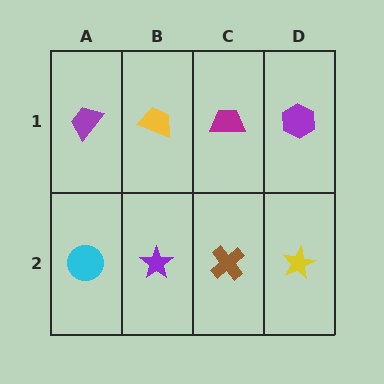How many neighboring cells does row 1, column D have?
2.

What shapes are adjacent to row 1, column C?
A brown cross (row 2, column C), a yellow trapezoid (row 1, column B), a purple hexagon (row 1, column D).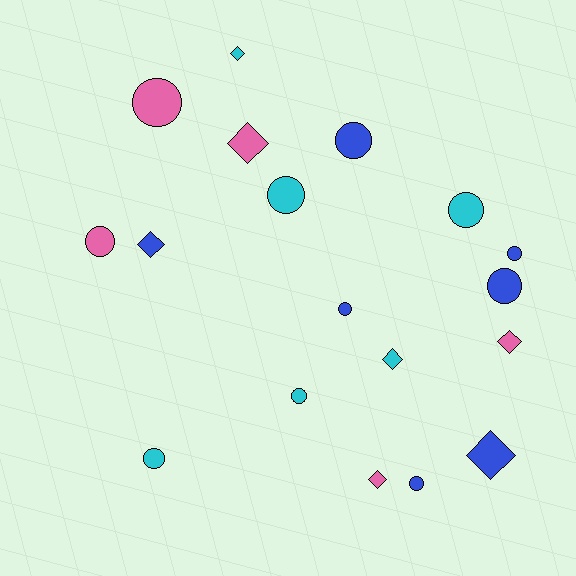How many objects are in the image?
There are 18 objects.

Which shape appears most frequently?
Circle, with 11 objects.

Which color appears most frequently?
Blue, with 7 objects.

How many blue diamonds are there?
There are 2 blue diamonds.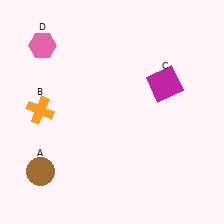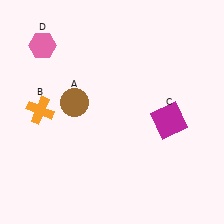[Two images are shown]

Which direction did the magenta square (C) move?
The magenta square (C) moved down.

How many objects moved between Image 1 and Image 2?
2 objects moved between the two images.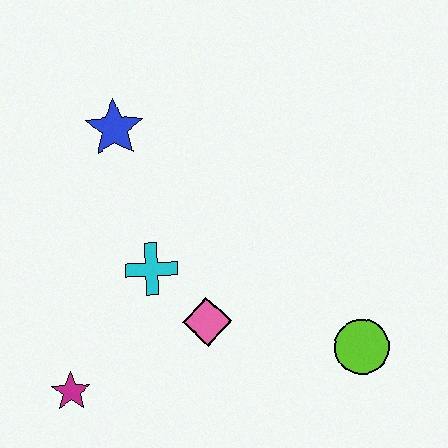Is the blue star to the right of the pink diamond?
No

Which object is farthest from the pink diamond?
The blue star is farthest from the pink diamond.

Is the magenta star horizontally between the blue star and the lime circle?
No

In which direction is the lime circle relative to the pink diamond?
The lime circle is to the right of the pink diamond.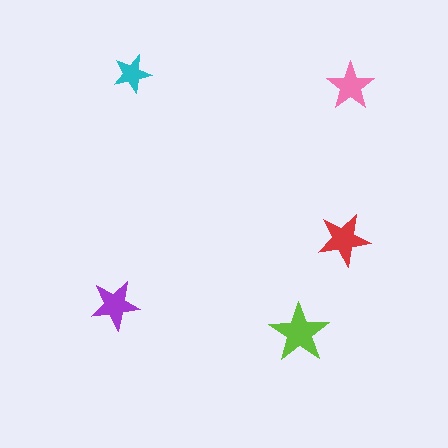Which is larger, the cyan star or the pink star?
The pink one.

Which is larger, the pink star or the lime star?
The lime one.